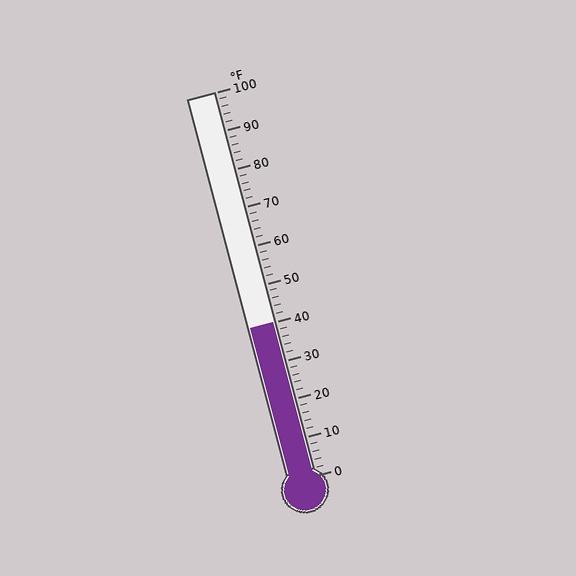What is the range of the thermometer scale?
The thermometer scale ranges from 0°F to 100°F.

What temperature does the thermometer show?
The thermometer shows approximately 40°F.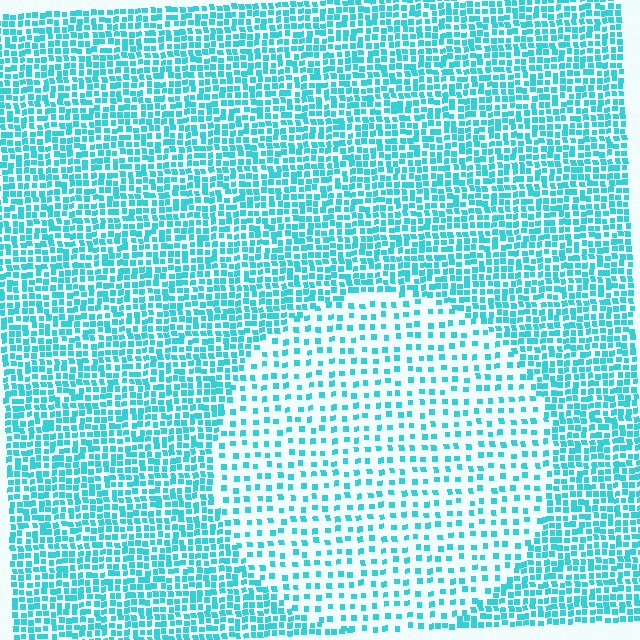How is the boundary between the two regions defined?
The boundary is defined by a change in element density (approximately 2.3x ratio). All elements are the same color, size, and shape.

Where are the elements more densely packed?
The elements are more densely packed outside the circle boundary.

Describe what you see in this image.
The image contains small cyan elements arranged at two different densities. A circle-shaped region is visible where the elements are less densely packed than the surrounding area.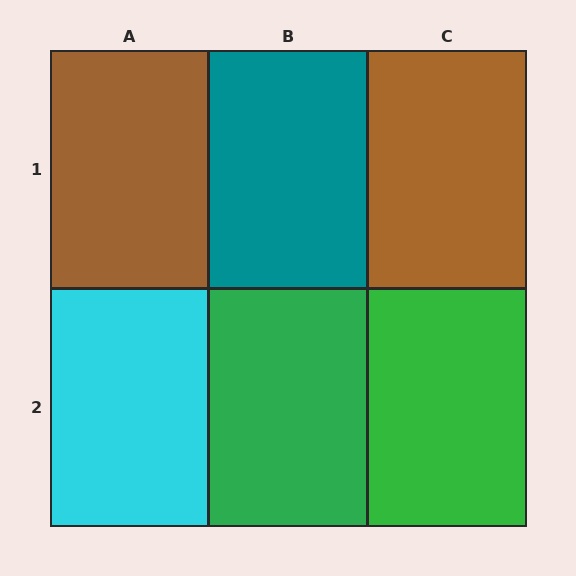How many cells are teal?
1 cell is teal.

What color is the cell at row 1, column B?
Teal.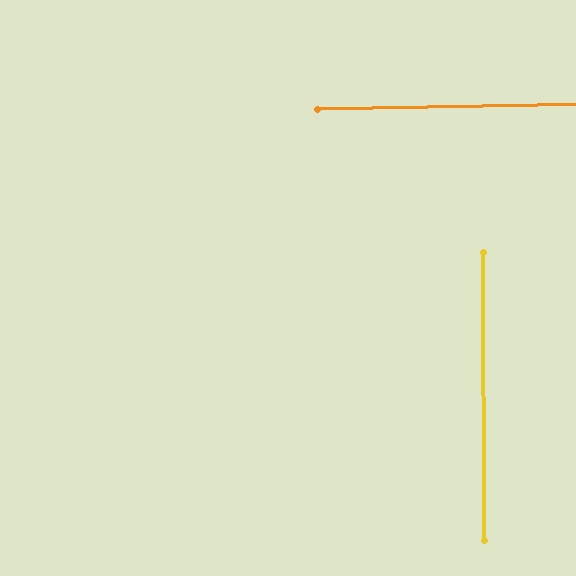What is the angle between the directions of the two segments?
Approximately 89 degrees.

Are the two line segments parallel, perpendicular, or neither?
Perpendicular — they meet at approximately 89°.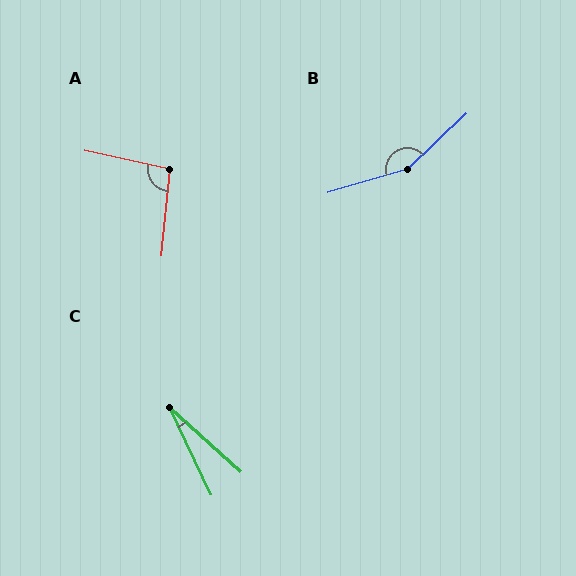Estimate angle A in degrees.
Approximately 97 degrees.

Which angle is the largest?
B, at approximately 153 degrees.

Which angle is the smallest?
C, at approximately 23 degrees.